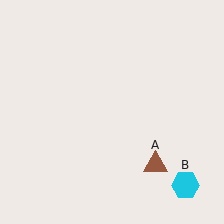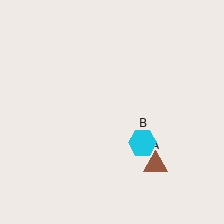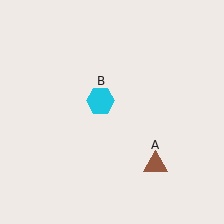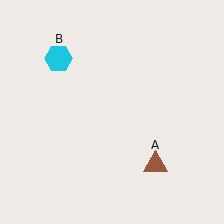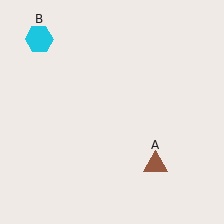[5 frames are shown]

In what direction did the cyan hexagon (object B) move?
The cyan hexagon (object B) moved up and to the left.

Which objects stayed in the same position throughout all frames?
Brown triangle (object A) remained stationary.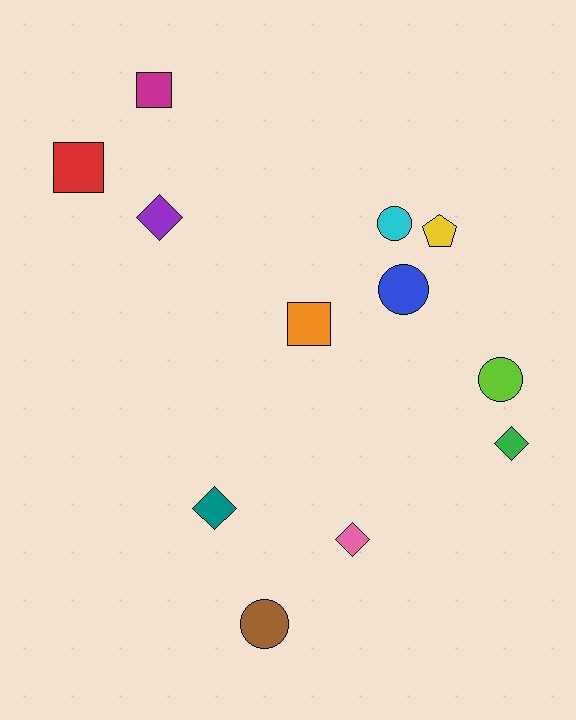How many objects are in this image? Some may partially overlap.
There are 12 objects.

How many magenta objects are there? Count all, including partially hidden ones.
There is 1 magenta object.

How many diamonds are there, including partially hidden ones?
There are 4 diamonds.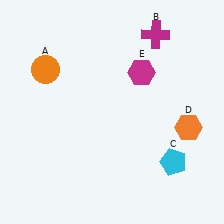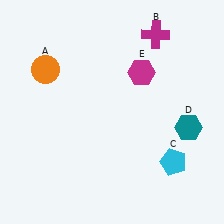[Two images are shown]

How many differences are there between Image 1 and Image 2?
There is 1 difference between the two images.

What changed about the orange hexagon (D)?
In Image 1, D is orange. In Image 2, it changed to teal.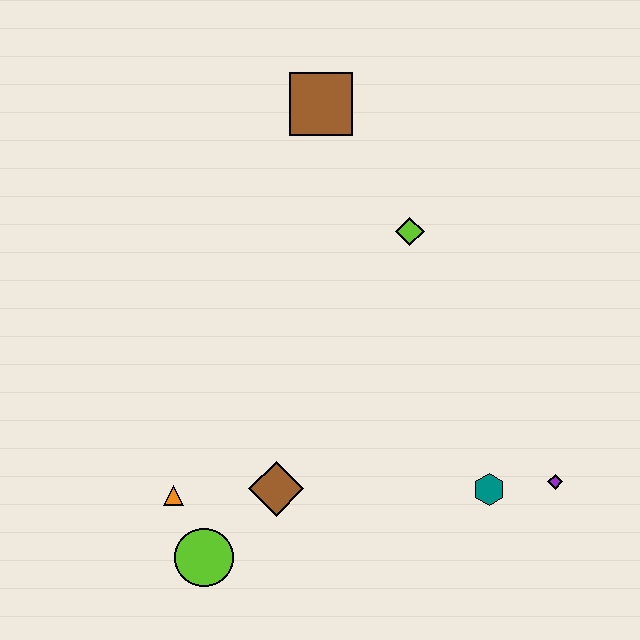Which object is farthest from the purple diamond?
The brown square is farthest from the purple diamond.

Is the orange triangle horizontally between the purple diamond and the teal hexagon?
No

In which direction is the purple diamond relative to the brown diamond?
The purple diamond is to the right of the brown diamond.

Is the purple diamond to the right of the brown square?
Yes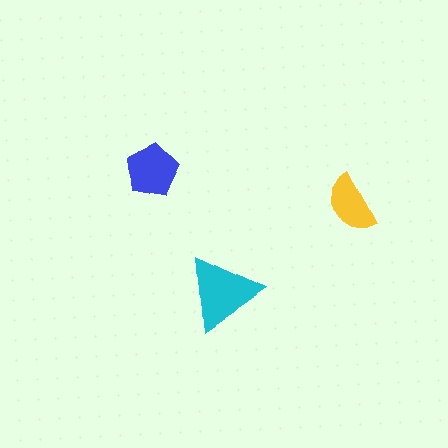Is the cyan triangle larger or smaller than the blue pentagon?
Larger.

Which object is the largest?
The cyan triangle.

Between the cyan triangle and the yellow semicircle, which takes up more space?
The cyan triangle.